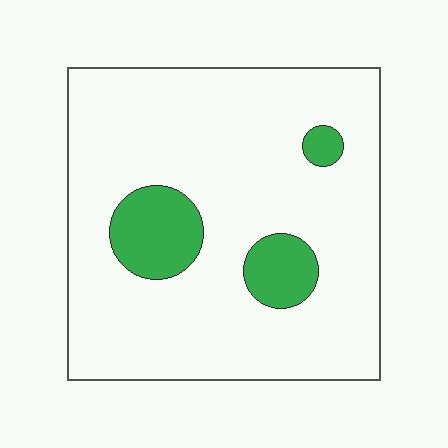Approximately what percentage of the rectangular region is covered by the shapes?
Approximately 15%.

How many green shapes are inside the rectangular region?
3.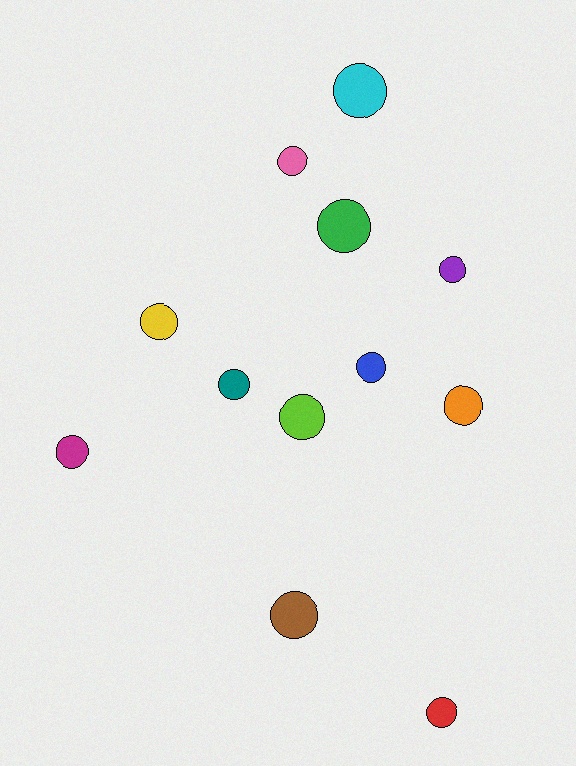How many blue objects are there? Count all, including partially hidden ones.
There is 1 blue object.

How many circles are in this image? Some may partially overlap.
There are 12 circles.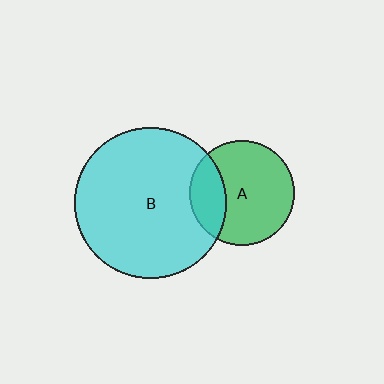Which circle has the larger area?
Circle B (cyan).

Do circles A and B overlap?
Yes.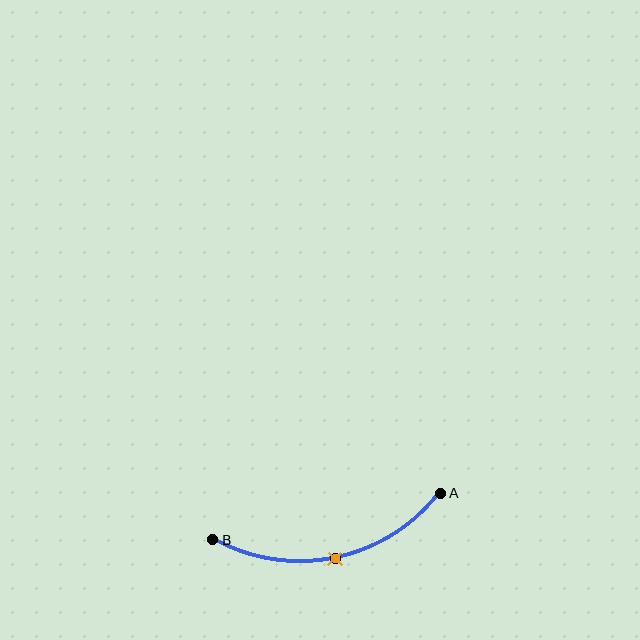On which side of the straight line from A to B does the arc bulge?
The arc bulges below the straight line connecting A and B.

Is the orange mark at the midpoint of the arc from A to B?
Yes. The orange mark lies on the arc at equal arc-length from both A and B — it is the arc midpoint.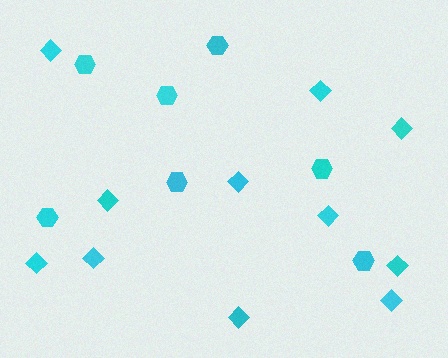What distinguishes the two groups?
There are 2 groups: one group of hexagons (7) and one group of diamonds (11).